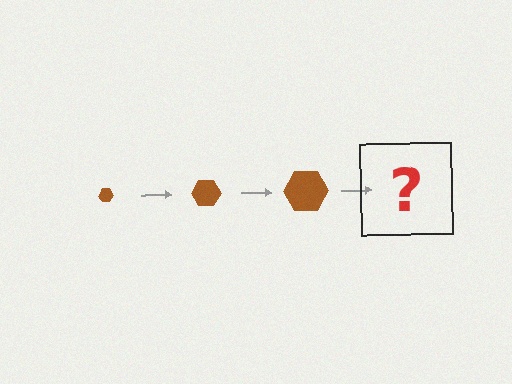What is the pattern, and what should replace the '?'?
The pattern is that the hexagon gets progressively larger each step. The '?' should be a brown hexagon, larger than the previous one.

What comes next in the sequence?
The next element should be a brown hexagon, larger than the previous one.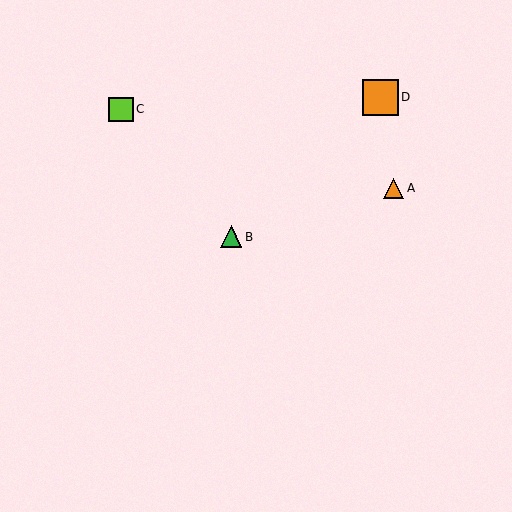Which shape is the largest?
The orange square (labeled D) is the largest.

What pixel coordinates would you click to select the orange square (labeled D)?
Click at (380, 97) to select the orange square D.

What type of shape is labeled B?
Shape B is a green triangle.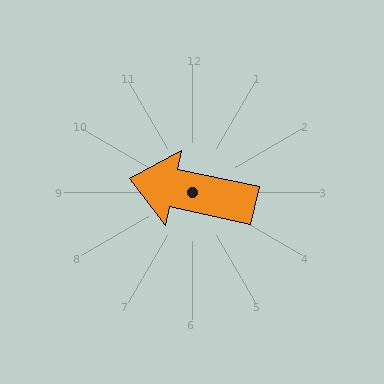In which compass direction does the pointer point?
West.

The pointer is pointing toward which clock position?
Roughly 9 o'clock.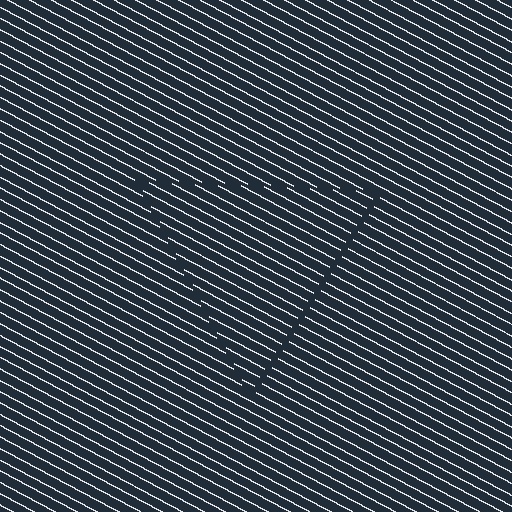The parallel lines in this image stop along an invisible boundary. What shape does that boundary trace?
An illusory triangle. The interior of the shape contains the same grating, shifted by half a period — the contour is defined by the phase discontinuity where line-ends from the inner and outer gratings abut.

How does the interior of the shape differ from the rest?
The interior of the shape contains the same grating, shifted by half a period — the contour is defined by the phase discontinuity where line-ends from the inner and outer gratings abut.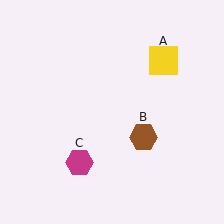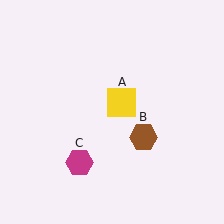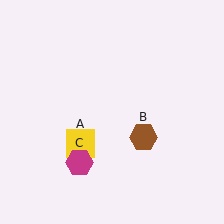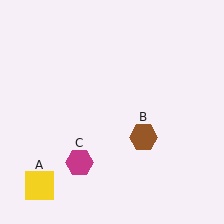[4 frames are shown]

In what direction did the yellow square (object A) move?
The yellow square (object A) moved down and to the left.